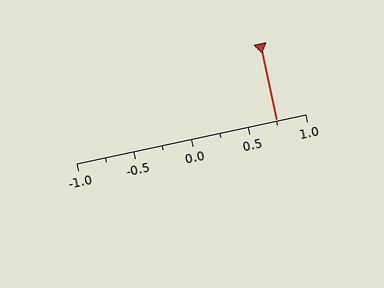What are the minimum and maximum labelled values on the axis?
The axis runs from -1.0 to 1.0.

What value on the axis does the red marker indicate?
The marker indicates approximately 0.75.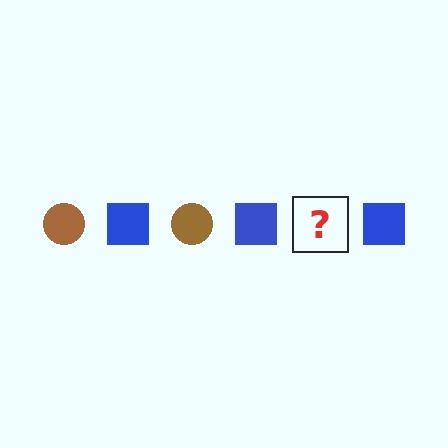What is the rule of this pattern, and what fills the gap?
The rule is that the pattern alternates between brown circle and blue square. The gap should be filled with a brown circle.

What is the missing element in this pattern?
The missing element is a brown circle.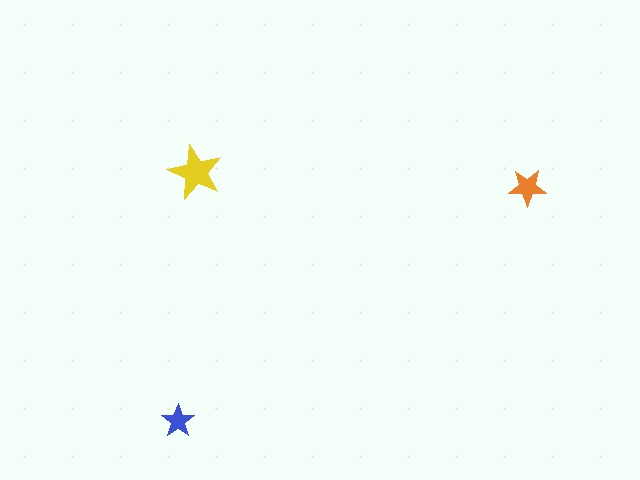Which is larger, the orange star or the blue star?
The orange one.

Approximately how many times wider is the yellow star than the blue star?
About 1.5 times wider.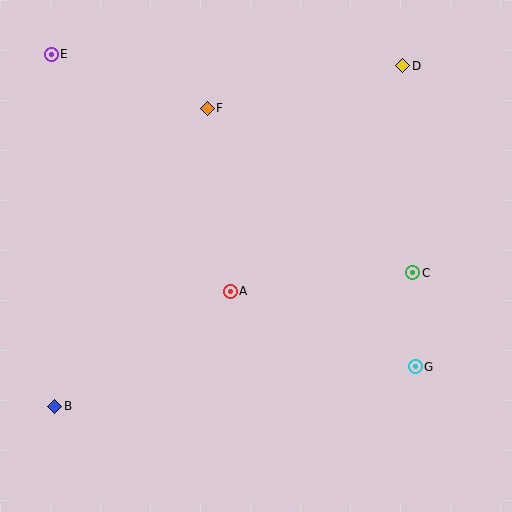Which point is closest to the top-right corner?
Point D is closest to the top-right corner.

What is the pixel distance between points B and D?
The distance between B and D is 487 pixels.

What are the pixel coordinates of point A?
Point A is at (230, 291).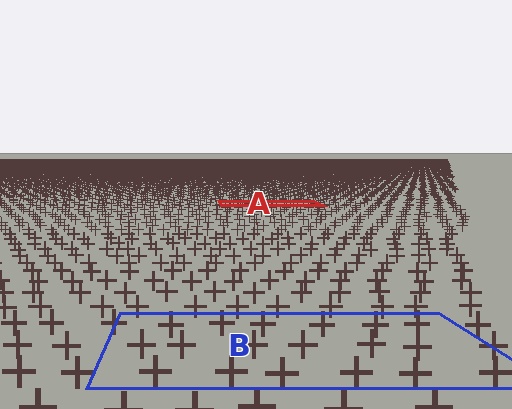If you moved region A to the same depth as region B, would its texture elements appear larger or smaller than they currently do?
They would appear larger. At a closer depth, the same texture elements are projected at a bigger on-screen size.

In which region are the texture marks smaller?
The texture marks are smaller in region A, because it is farther away.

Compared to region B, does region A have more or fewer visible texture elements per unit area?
Region A has more texture elements per unit area — they are packed more densely because it is farther away.